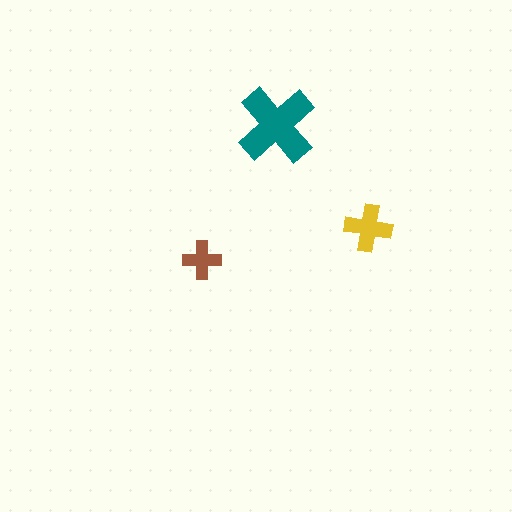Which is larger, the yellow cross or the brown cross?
The yellow one.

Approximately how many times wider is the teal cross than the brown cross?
About 2 times wider.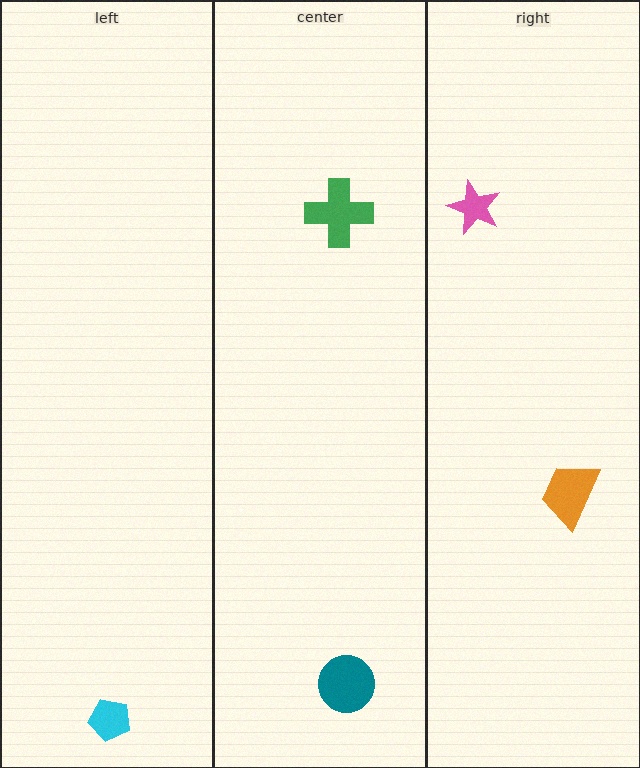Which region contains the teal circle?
The center region.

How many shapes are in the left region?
1.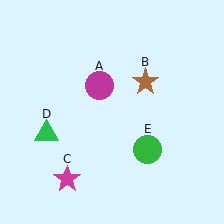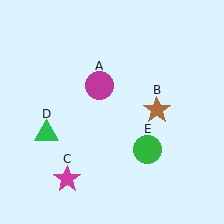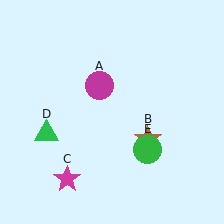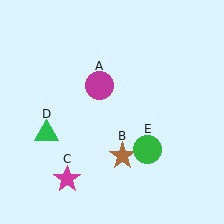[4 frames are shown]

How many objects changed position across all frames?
1 object changed position: brown star (object B).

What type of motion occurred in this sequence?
The brown star (object B) rotated clockwise around the center of the scene.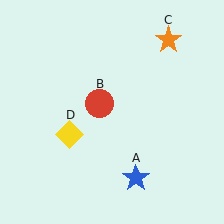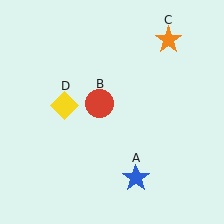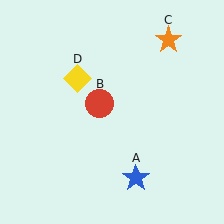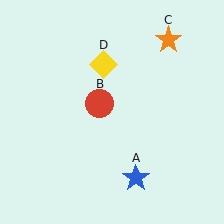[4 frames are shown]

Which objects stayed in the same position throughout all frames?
Blue star (object A) and red circle (object B) and orange star (object C) remained stationary.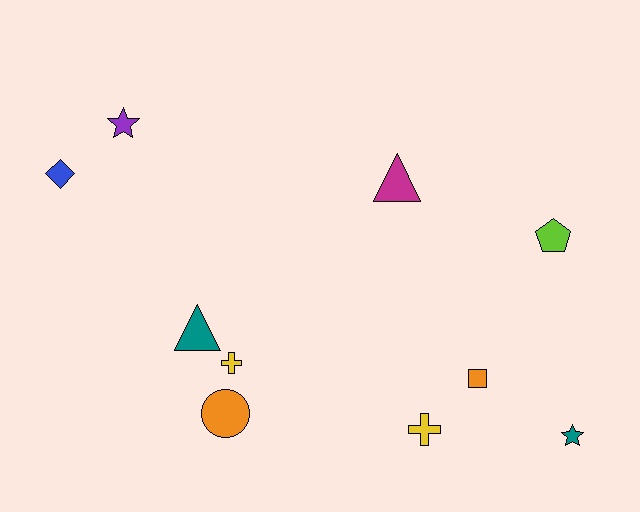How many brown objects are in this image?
There are no brown objects.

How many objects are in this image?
There are 10 objects.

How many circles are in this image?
There is 1 circle.